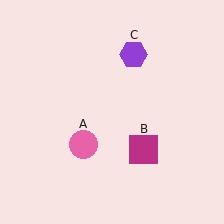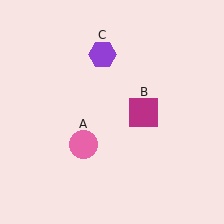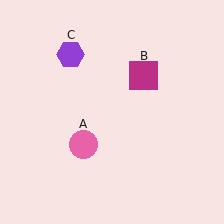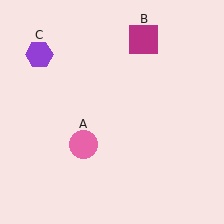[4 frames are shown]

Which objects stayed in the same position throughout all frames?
Pink circle (object A) remained stationary.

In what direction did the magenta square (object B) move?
The magenta square (object B) moved up.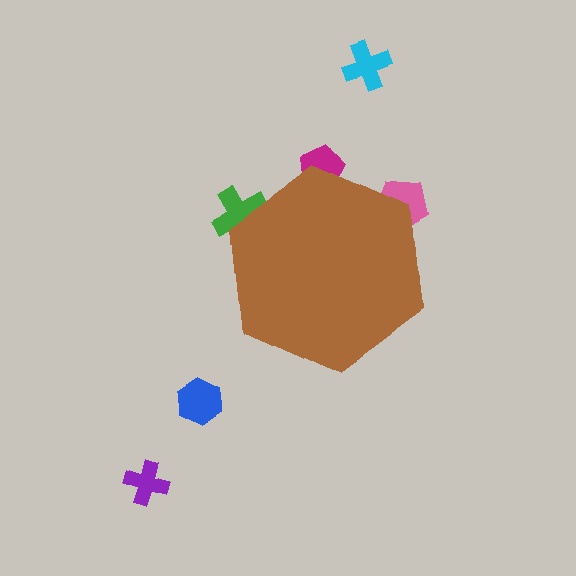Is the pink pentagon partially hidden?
Yes, the pink pentagon is partially hidden behind the brown hexagon.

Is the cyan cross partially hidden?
No, the cyan cross is fully visible.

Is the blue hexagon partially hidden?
No, the blue hexagon is fully visible.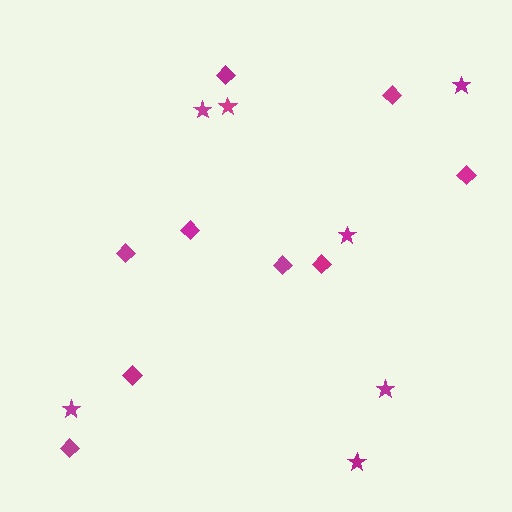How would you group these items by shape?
There are 2 groups: one group of diamonds (9) and one group of stars (7).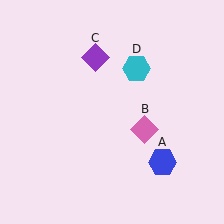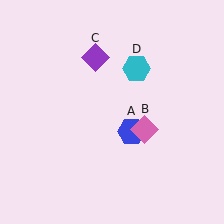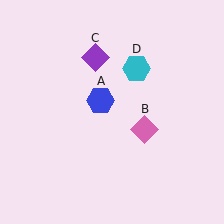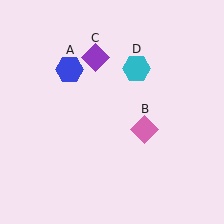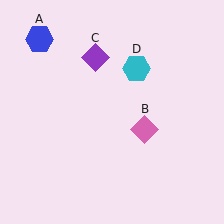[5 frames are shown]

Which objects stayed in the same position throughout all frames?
Pink diamond (object B) and purple diamond (object C) and cyan hexagon (object D) remained stationary.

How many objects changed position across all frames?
1 object changed position: blue hexagon (object A).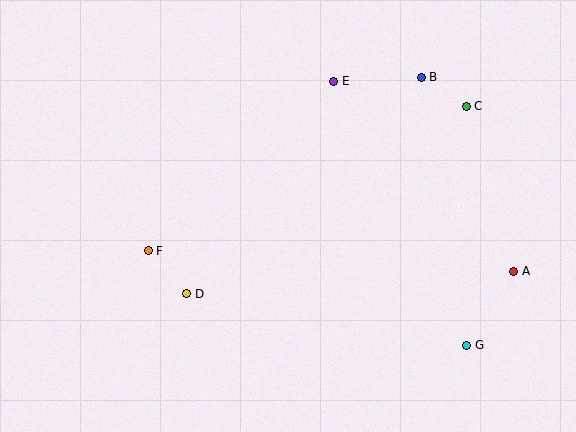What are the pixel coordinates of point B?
Point B is at (421, 77).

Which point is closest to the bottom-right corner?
Point G is closest to the bottom-right corner.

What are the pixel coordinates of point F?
Point F is at (148, 251).